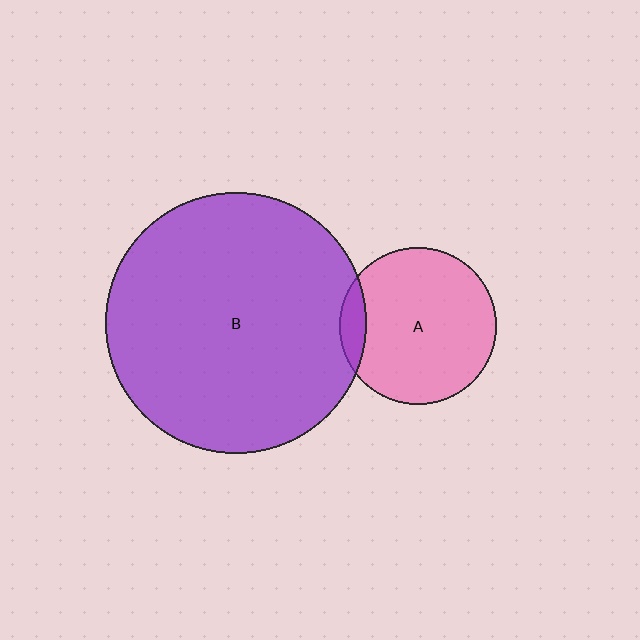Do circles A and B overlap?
Yes.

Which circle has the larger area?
Circle B (purple).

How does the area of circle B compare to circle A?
Approximately 2.8 times.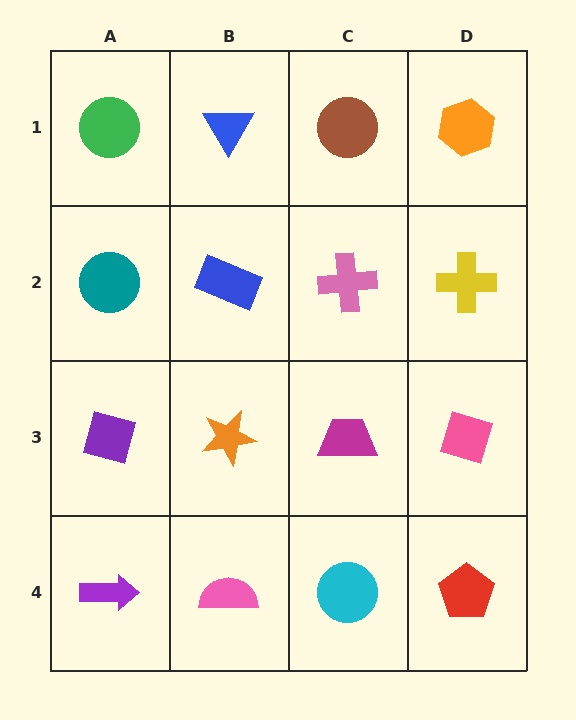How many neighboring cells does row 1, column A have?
2.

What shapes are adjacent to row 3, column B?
A blue rectangle (row 2, column B), a pink semicircle (row 4, column B), a purple square (row 3, column A), a magenta trapezoid (row 3, column C).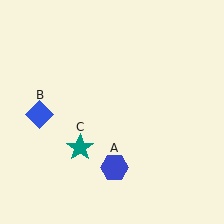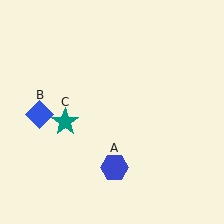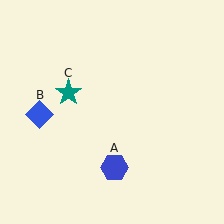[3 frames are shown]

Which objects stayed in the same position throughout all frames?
Blue hexagon (object A) and blue diamond (object B) remained stationary.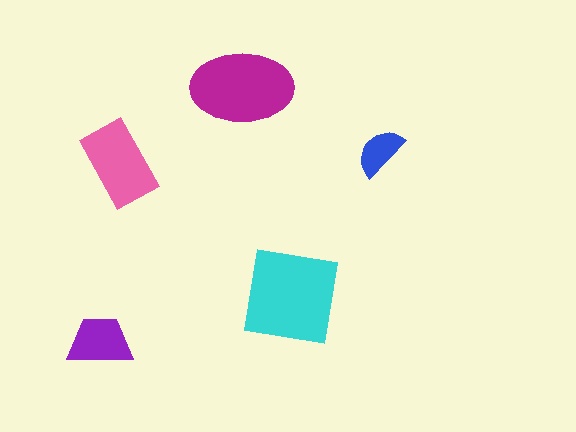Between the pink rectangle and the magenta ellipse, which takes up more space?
The magenta ellipse.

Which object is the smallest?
The blue semicircle.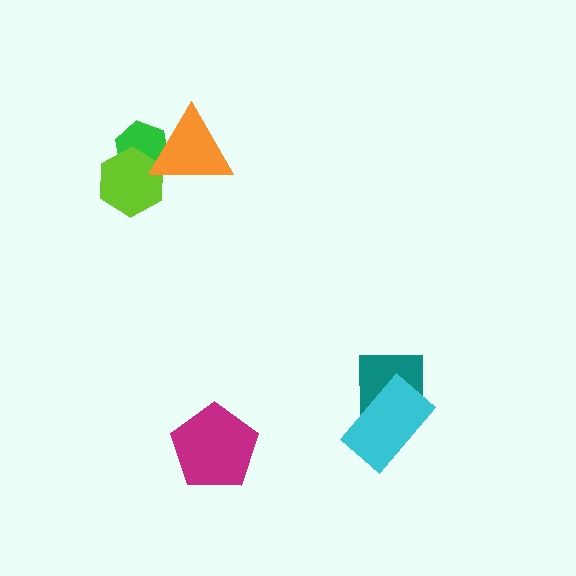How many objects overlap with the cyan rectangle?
1 object overlaps with the cyan rectangle.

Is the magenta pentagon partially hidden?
No, no other shape covers it.